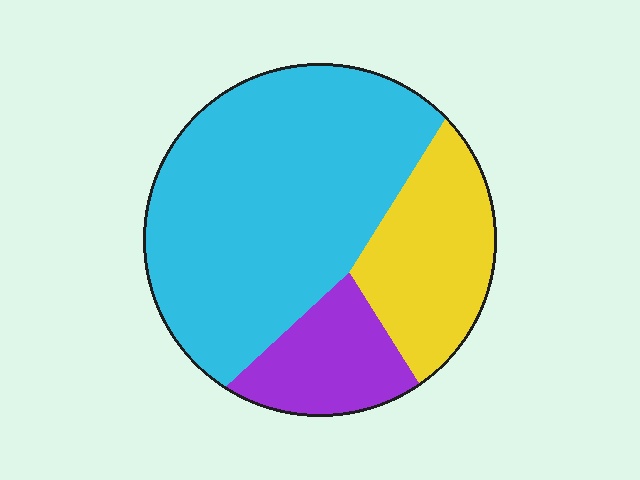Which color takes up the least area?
Purple, at roughly 15%.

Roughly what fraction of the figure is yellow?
Yellow takes up about one quarter (1/4) of the figure.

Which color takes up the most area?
Cyan, at roughly 60%.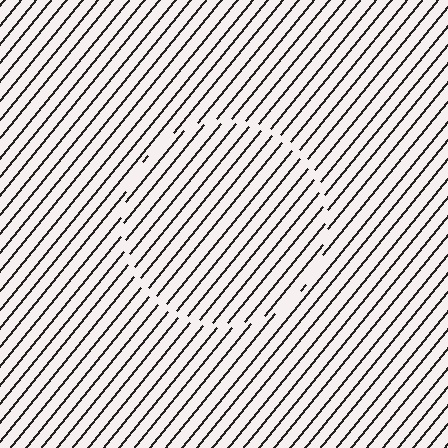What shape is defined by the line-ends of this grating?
An illusory circle. The interior of the shape contains the same grating, shifted by half a period — the contour is defined by the phase discontinuity where line-ends from the inner and outer gratings abut.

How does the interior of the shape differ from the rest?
The interior of the shape contains the same grating, shifted by half a period — the contour is defined by the phase discontinuity where line-ends from the inner and outer gratings abut.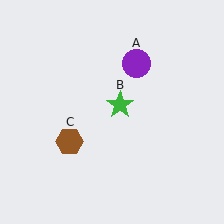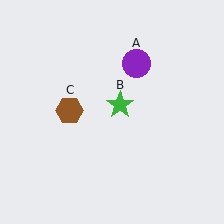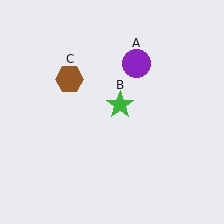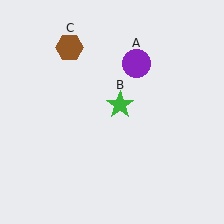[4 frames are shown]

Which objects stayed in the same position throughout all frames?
Purple circle (object A) and green star (object B) remained stationary.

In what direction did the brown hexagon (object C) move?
The brown hexagon (object C) moved up.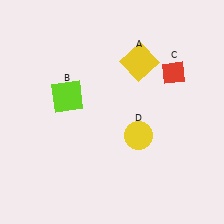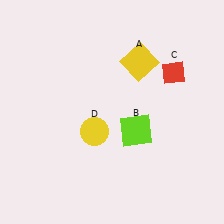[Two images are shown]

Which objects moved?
The objects that moved are: the lime square (B), the yellow circle (D).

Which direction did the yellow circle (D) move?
The yellow circle (D) moved left.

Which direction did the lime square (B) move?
The lime square (B) moved right.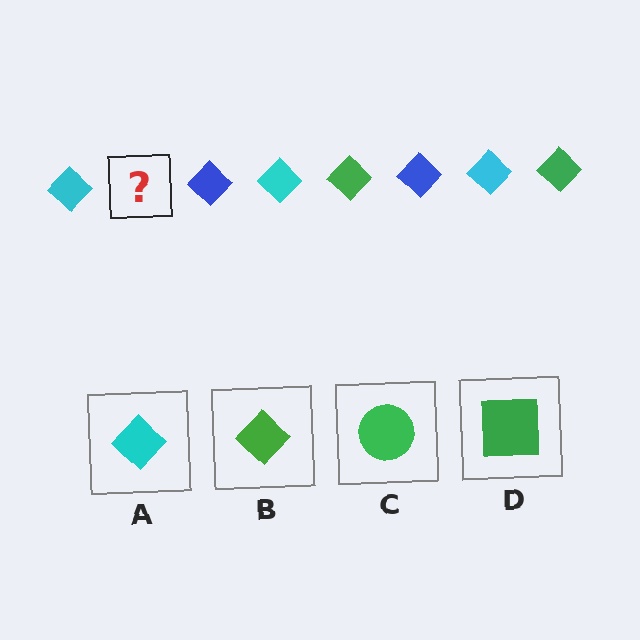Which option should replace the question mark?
Option B.